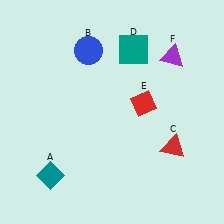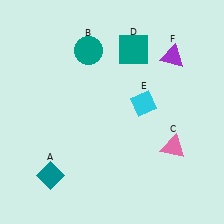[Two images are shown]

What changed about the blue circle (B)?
In Image 1, B is blue. In Image 2, it changed to teal.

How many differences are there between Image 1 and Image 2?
There are 3 differences between the two images.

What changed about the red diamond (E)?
In Image 1, E is red. In Image 2, it changed to cyan.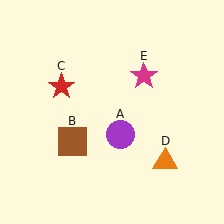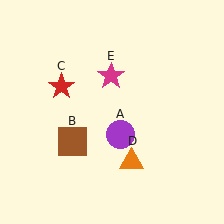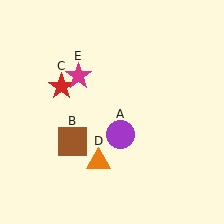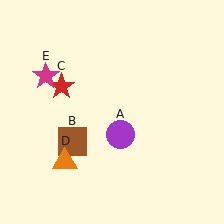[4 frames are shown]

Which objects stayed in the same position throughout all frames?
Purple circle (object A) and brown square (object B) and red star (object C) remained stationary.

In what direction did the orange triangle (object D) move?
The orange triangle (object D) moved left.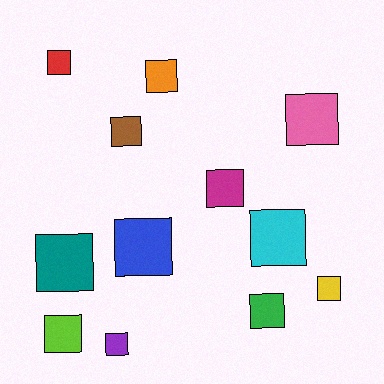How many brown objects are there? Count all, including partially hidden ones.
There is 1 brown object.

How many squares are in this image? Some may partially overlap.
There are 12 squares.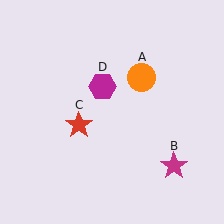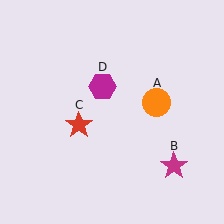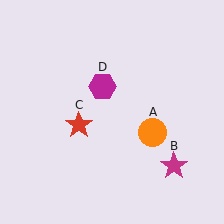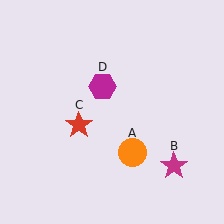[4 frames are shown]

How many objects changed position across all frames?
1 object changed position: orange circle (object A).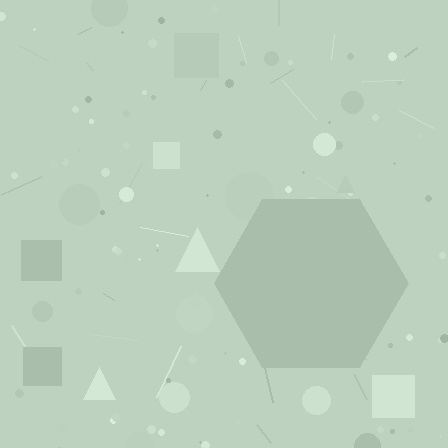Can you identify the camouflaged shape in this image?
The camouflaged shape is a hexagon.